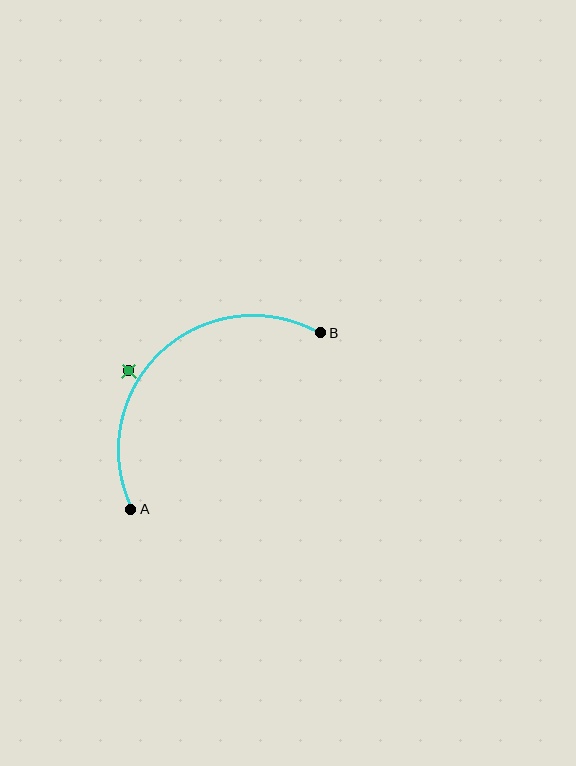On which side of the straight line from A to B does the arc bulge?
The arc bulges above and to the left of the straight line connecting A and B.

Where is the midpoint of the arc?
The arc midpoint is the point on the curve farthest from the straight line joining A and B. It sits above and to the left of that line.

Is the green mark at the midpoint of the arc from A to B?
No — the green mark does not lie on the arc at all. It sits slightly outside the curve.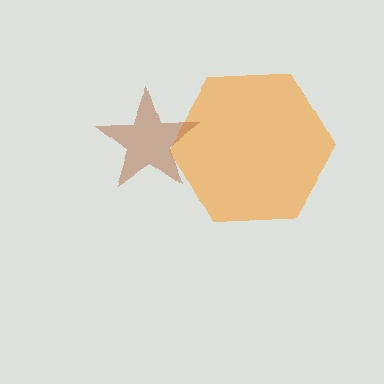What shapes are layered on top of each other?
The layered shapes are: an orange hexagon, a brown star.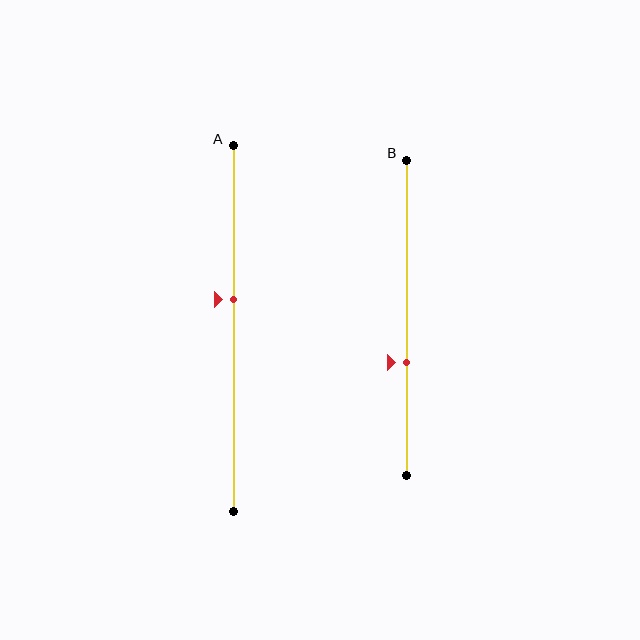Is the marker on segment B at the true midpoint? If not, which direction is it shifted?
No, the marker on segment B is shifted downward by about 14% of the segment length.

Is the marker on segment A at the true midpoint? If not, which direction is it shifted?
No, the marker on segment A is shifted upward by about 8% of the segment length.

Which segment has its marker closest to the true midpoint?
Segment A has its marker closest to the true midpoint.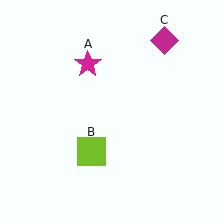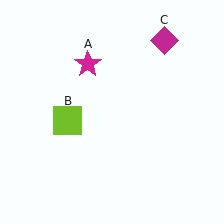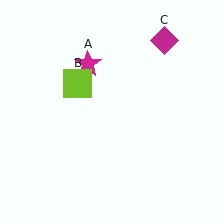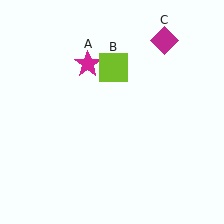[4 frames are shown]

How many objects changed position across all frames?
1 object changed position: lime square (object B).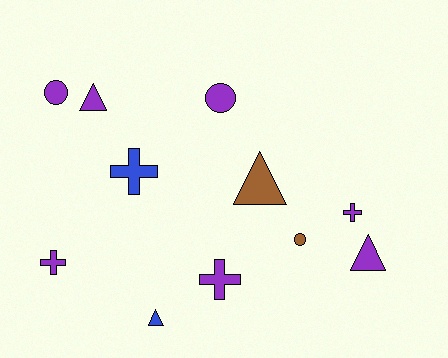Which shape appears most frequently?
Cross, with 4 objects.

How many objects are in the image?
There are 11 objects.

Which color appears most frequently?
Purple, with 7 objects.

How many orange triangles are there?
There are no orange triangles.